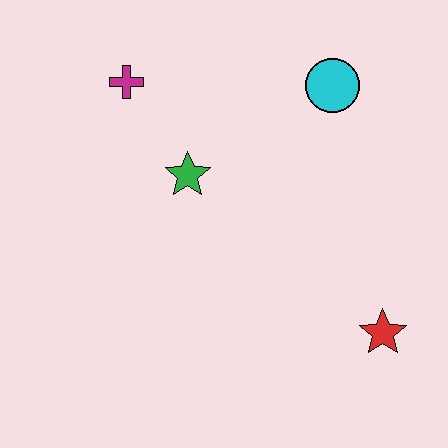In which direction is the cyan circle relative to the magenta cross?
The cyan circle is to the right of the magenta cross.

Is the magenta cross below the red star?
No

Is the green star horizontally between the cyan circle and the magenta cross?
Yes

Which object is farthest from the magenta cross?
The red star is farthest from the magenta cross.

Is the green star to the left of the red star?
Yes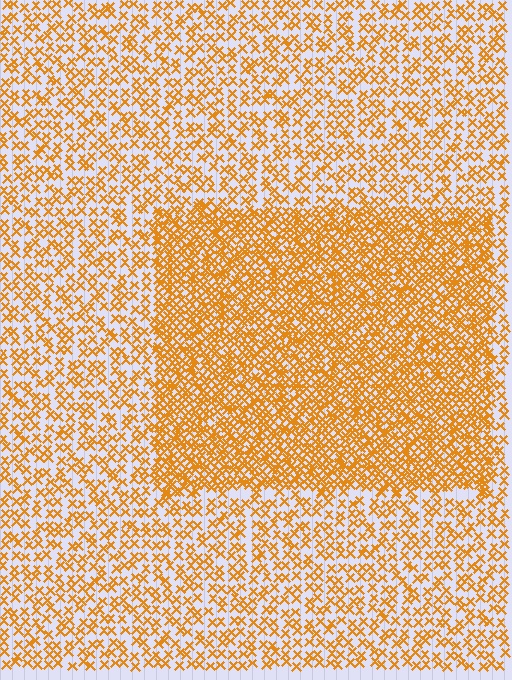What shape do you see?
I see a rectangle.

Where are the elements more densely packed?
The elements are more densely packed inside the rectangle boundary.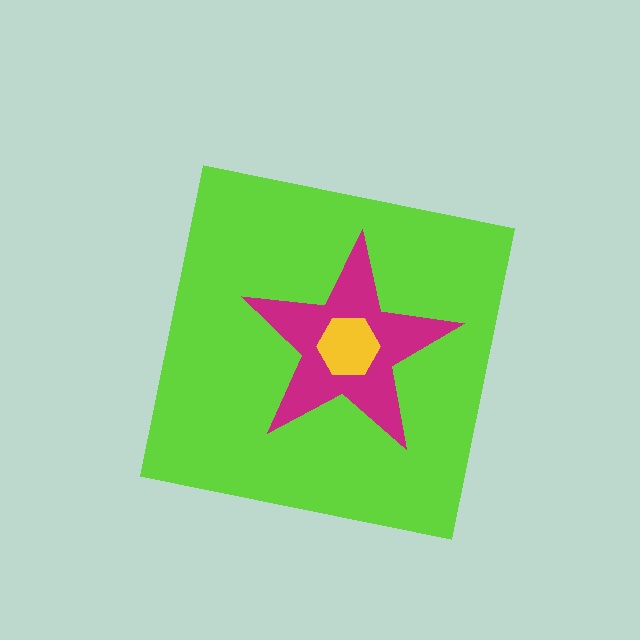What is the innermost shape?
The yellow hexagon.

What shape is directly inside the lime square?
The magenta star.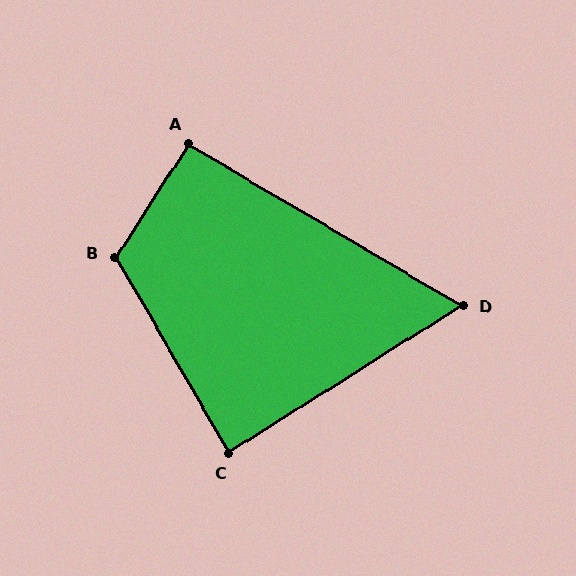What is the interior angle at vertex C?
Approximately 88 degrees (approximately right).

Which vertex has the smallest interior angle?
D, at approximately 63 degrees.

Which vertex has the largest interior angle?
B, at approximately 117 degrees.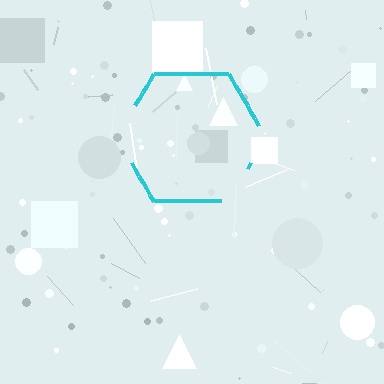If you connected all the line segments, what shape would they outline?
They would outline a hexagon.